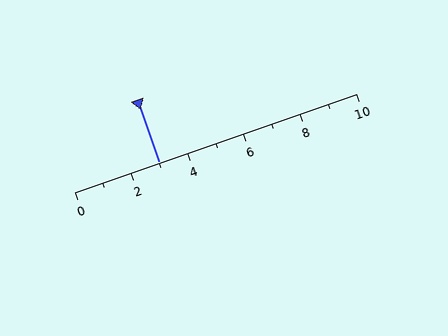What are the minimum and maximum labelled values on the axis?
The axis runs from 0 to 10.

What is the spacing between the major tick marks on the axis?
The major ticks are spaced 2 apart.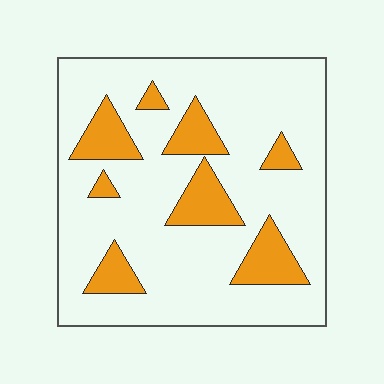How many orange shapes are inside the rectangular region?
8.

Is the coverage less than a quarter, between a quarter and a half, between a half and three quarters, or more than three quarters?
Less than a quarter.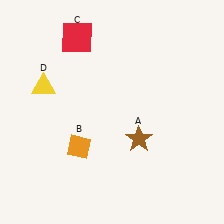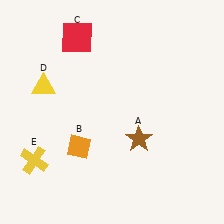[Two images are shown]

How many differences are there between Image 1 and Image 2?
There is 1 difference between the two images.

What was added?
A yellow cross (E) was added in Image 2.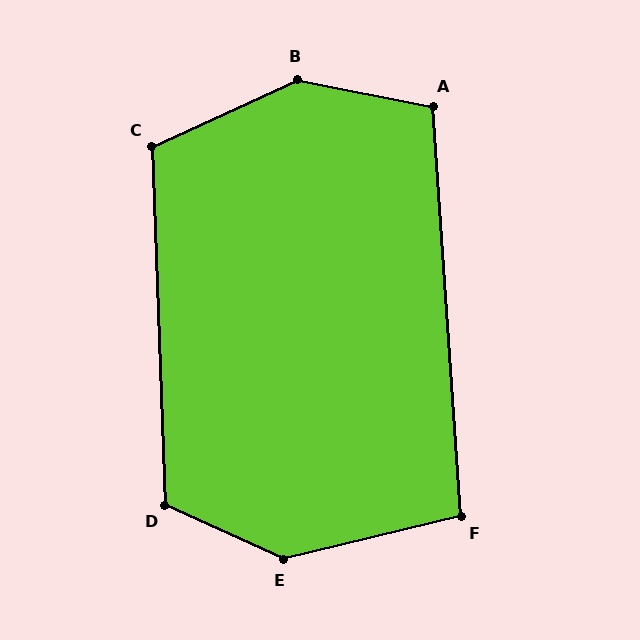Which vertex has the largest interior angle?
B, at approximately 144 degrees.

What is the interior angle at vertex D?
Approximately 116 degrees (obtuse).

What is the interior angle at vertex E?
Approximately 142 degrees (obtuse).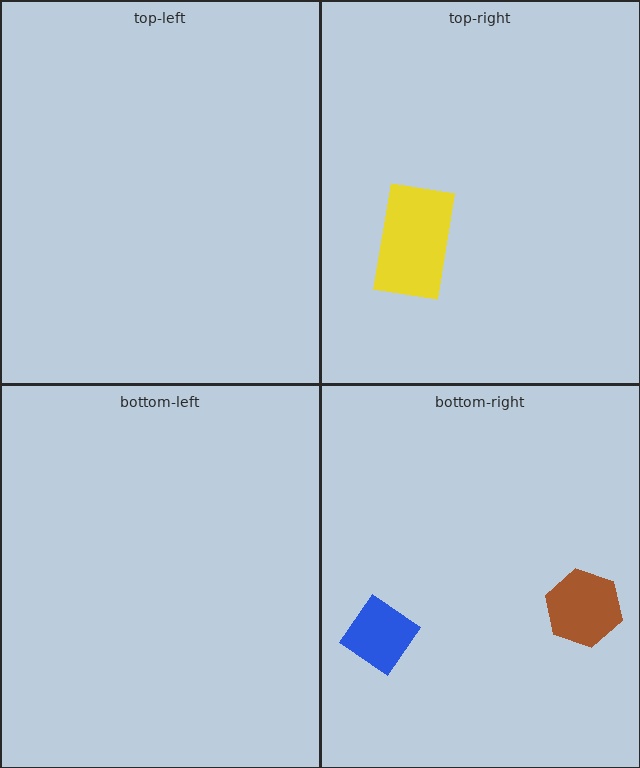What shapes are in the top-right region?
The yellow rectangle.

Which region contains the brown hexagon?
The bottom-right region.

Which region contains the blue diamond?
The bottom-right region.